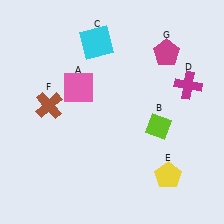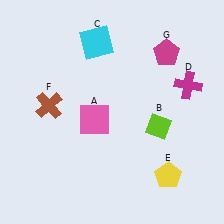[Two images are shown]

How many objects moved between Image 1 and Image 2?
1 object moved between the two images.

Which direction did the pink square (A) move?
The pink square (A) moved down.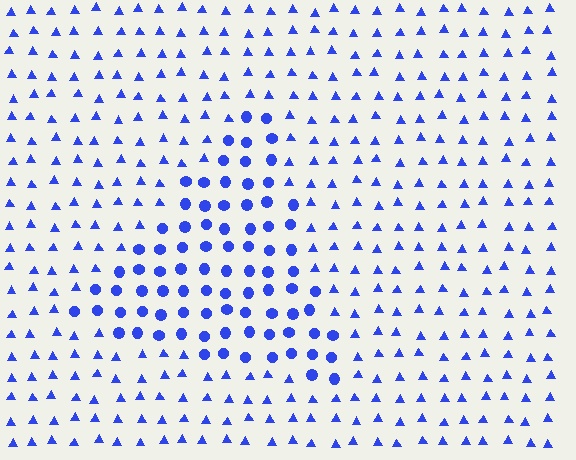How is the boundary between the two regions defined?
The boundary is defined by a change in element shape: circles inside vs. triangles outside. All elements share the same color and spacing.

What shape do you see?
I see a triangle.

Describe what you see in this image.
The image is filled with small blue elements arranged in a uniform grid. A triangle-shaped region contains circles, while the surrounding area contains triangles. The boundary is defined purely by the change in element shape.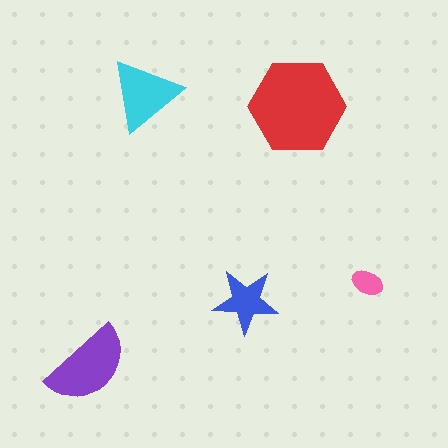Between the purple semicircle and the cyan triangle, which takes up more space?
The purple semicircle.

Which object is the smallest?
The pink ellipse.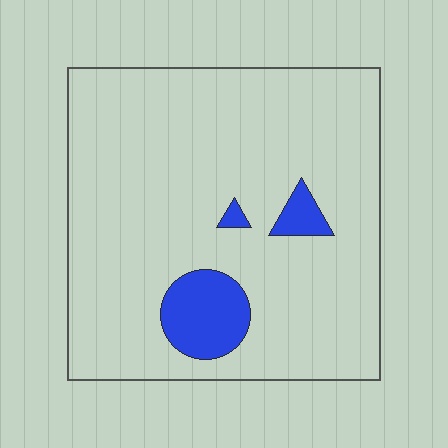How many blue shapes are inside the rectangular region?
3.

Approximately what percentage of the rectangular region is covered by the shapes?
Approximately 10%.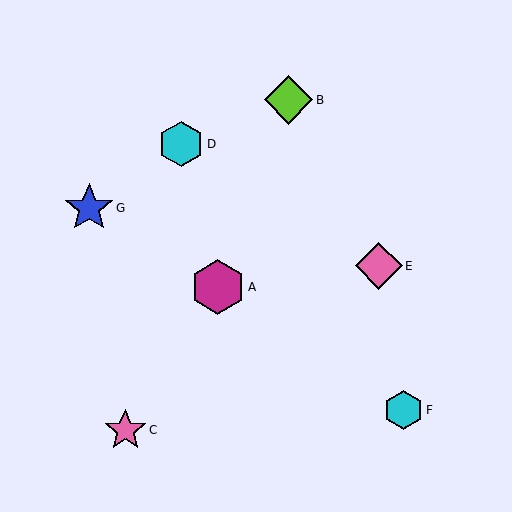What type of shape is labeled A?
Shape A is a magenta hexagon.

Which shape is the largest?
The magenta hexagon (labeled A) is the largest.